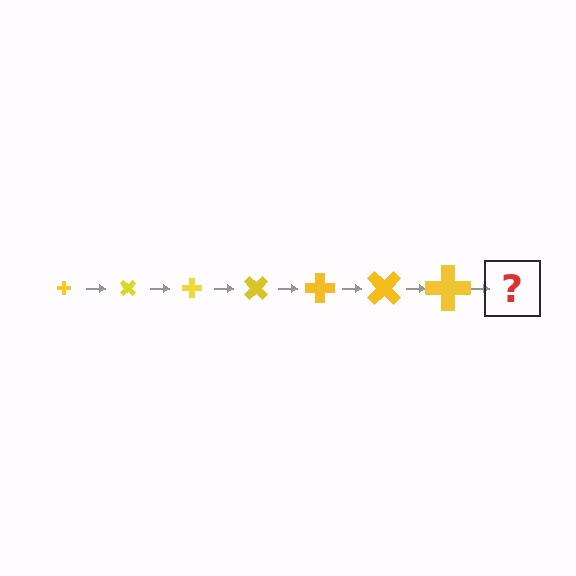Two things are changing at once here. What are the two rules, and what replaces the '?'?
The two rules are that the cross grows larger each step and it rotates 45 degrees each step. The '?' should be a cross, larger than the previous one and rotated 315 degrees from the start.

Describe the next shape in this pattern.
It should be a cross, larger than the previous one and rotated 315 degrees from the start.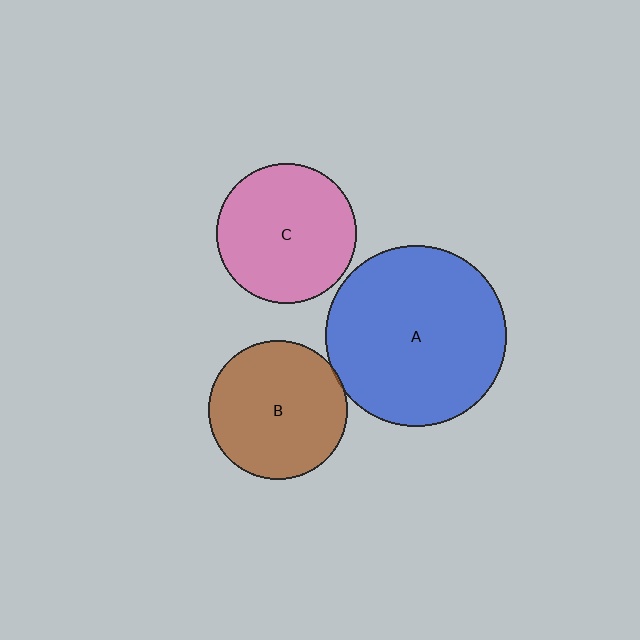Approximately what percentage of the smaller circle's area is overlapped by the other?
Approximately 5%.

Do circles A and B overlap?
Yes.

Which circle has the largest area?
Circle A (blue).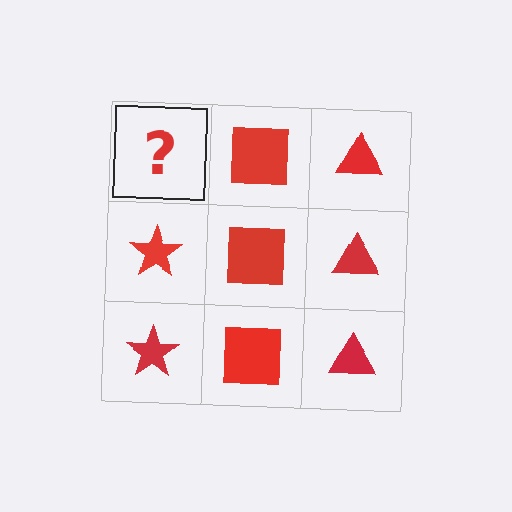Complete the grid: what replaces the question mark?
The question mark should be replaced with a red star.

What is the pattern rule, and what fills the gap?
The rule is that each column has a consistent shape. The gap should be filled with a red star.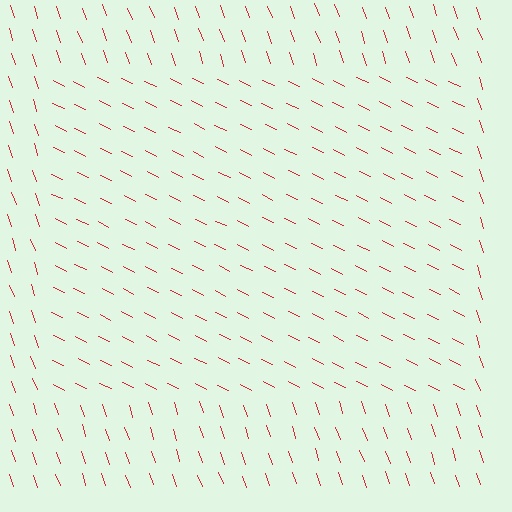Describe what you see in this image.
The image is filled with small red line segments. A rectangle region in the image has lines oriented differently from the surrounding lines, creating a visible texture boundary.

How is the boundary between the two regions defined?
The boundary is defined purely by a change in line orientation (approximately 45 degrees difference). All lines are the same color and thickness.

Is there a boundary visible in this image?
Yes, there is a texture boundary formed by a change in line orientation.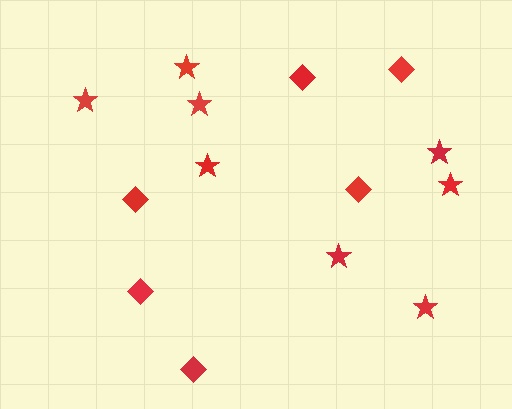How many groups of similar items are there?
There are 2 groups: one group of stars (8) and one group of diamonds (6).